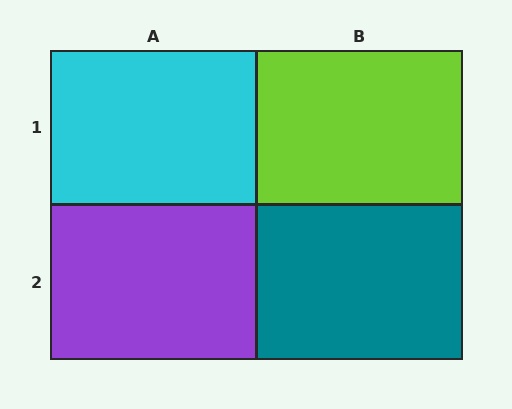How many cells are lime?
1 cell is lime.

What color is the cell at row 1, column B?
Lime.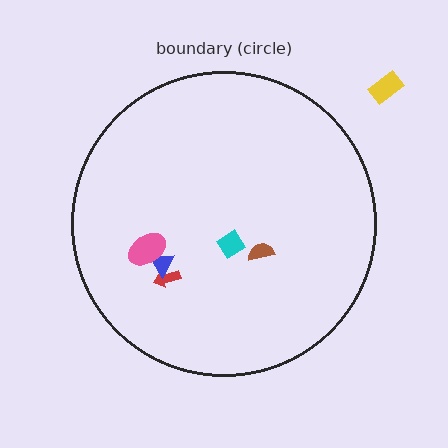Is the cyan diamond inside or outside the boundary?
Inside.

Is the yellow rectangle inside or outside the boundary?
Outside.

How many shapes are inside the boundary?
5 inside, 1 outside.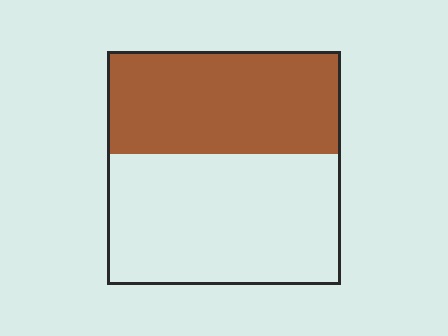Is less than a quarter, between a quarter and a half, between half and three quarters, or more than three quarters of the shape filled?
Between a quarter and a half.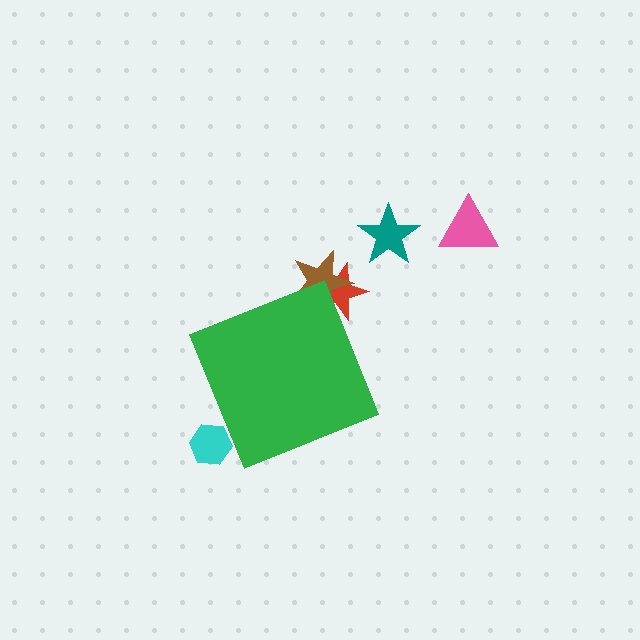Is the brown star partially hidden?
Yes, the brown star is partially hidden behind the green diamond.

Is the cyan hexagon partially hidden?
Yes, the cyan hexagon is partially hidden behind the green diamond.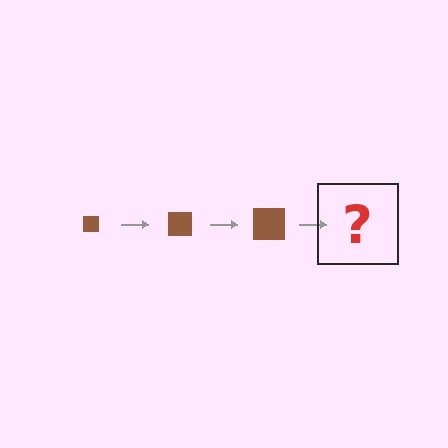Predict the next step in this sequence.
The next step is a brown square, larger than the previous one.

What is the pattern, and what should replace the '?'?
The pattern is that the square gets progressively larger each step. The '?' should be a brown square, larger than the previous one.